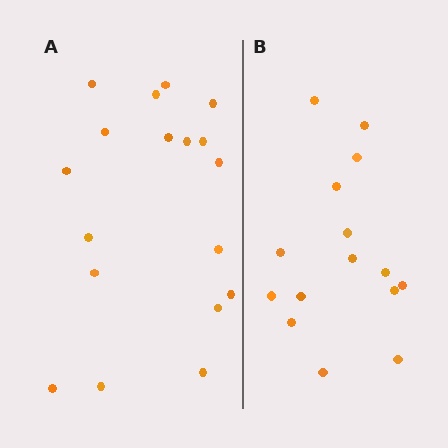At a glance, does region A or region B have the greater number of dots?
Region A (the left region) has more dots.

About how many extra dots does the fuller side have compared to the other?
Region A has just a few more — roughly 2 or 3 more dots than region B.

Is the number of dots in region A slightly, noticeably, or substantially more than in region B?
Region A has only slightly more — the two regions are fairly close. The ratio is roughly 1.2 to 1.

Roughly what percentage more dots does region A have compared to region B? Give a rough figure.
About 20% more.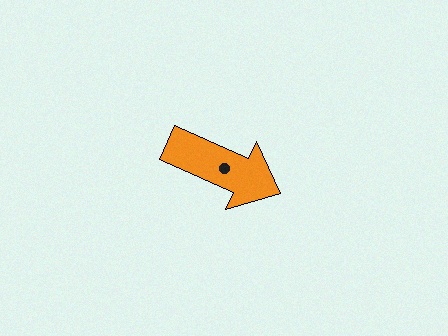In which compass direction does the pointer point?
Southeast.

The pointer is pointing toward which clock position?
Roughly 4 o'clock.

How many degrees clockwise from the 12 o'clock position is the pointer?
Approximately 114 degrees.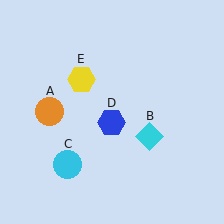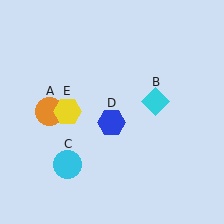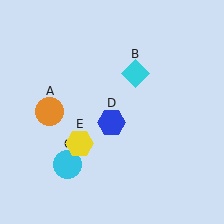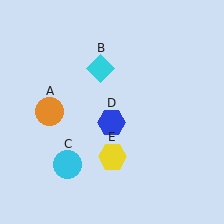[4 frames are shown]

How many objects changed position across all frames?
2 objects changed position: cyan diamond (object B), yellow hexagon (object E).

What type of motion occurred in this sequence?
The cyan diamond (object B), yellow hexagon (object E) rotated counterclockwise around the center of the scene.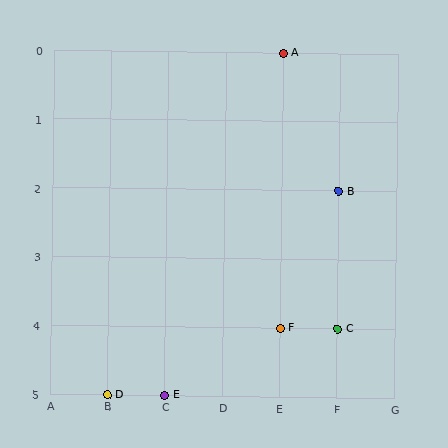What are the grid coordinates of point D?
Point D is at grid coordinates (B, 5).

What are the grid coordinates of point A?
Point A is at grid coordinates (E, 0).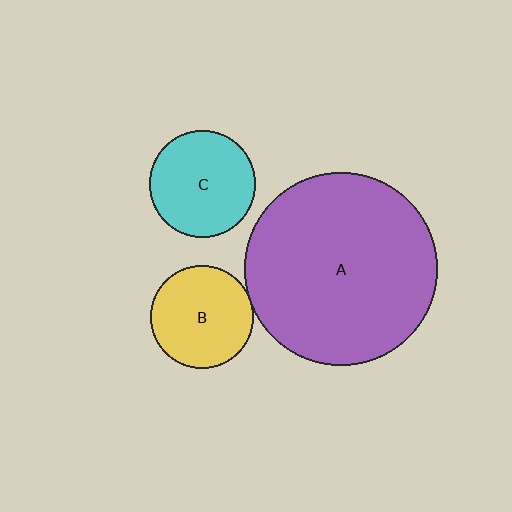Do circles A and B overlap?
Yes.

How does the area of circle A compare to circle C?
Approximately 3.3 times.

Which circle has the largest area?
Circle A (purple).